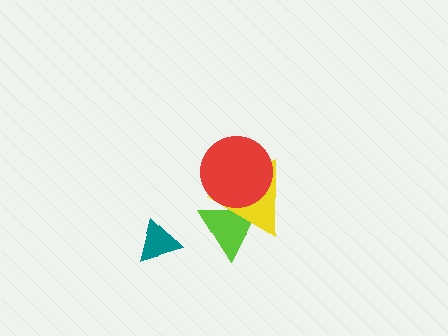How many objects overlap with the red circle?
2 objects overlap with the red circle.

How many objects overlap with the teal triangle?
0 objects overlap with the teal triangle.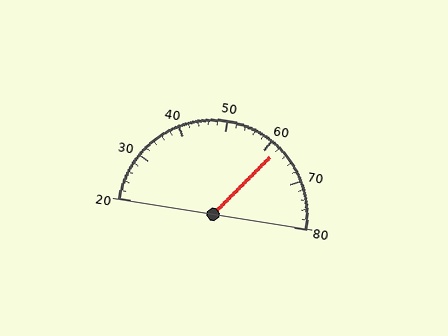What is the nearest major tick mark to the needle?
The nearest major tick mark is 60.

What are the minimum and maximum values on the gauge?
The gauge ranges from 20 to 80.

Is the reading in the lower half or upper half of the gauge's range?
The reading is in the upper half of the range (20 to 80).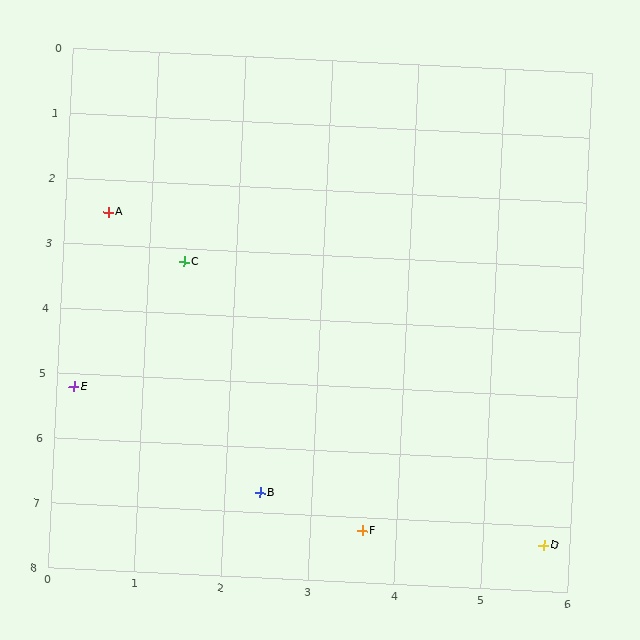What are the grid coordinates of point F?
Point F is at approximately (3.6, 7.2).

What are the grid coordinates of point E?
Point E is at approximately (0.2, 5.2).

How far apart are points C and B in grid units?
Points C and B are about 3.6 grid units apart.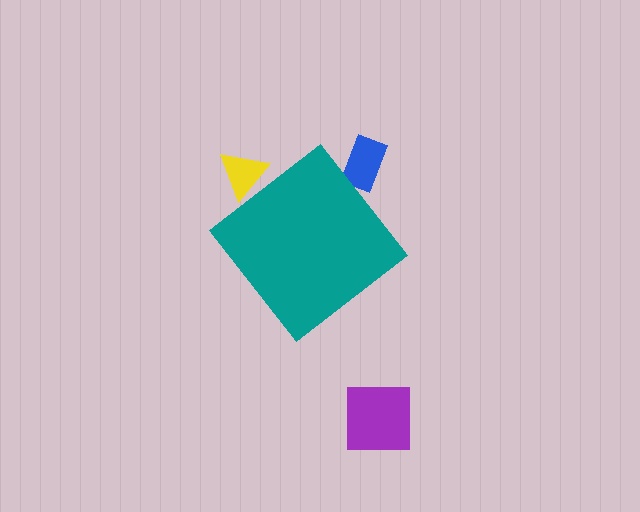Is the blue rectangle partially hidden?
Yes, the blue rectangle is partially hidden behind the teal diamond.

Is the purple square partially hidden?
No, the purple square is fully visible.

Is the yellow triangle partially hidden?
Yes, the yellow triangle is partially hidden behind the teal diamond.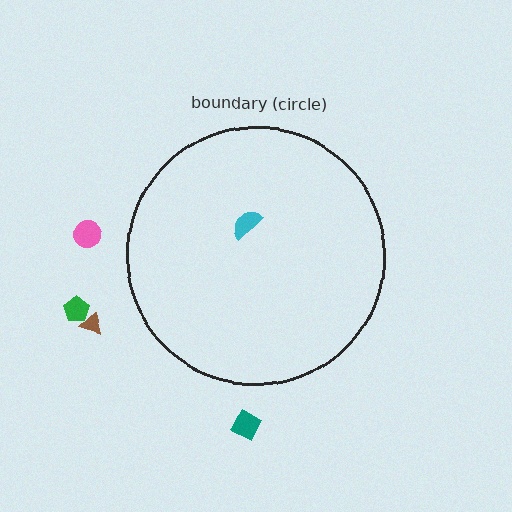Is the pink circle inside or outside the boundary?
Outside.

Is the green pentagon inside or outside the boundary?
Outside.